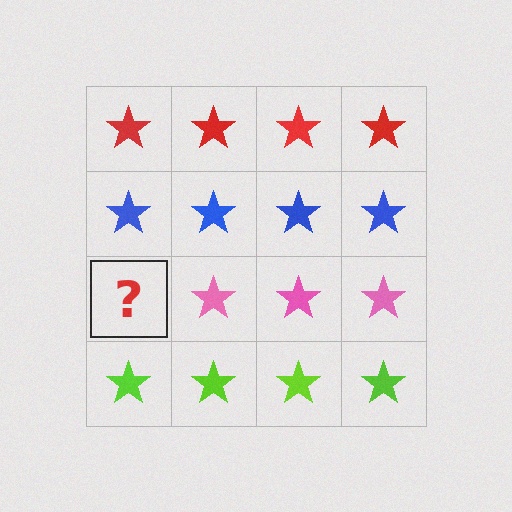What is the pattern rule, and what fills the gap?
The rule is that each row has a consistent color. The gap should be filled with a pink star.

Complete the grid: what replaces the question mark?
The question mark should be replaced with a pink star.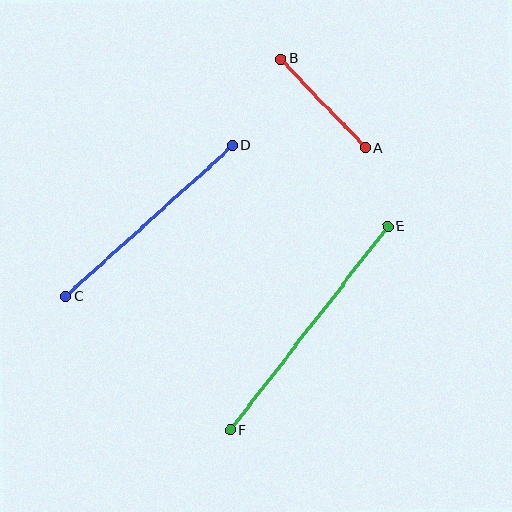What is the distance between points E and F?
The distance is approximately 258 pixels.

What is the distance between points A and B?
The distance is approximately 123 pixels.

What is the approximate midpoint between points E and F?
The midpoint is at approximately (309, 328) pixels.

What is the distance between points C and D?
The distance is approximately 225 pixels.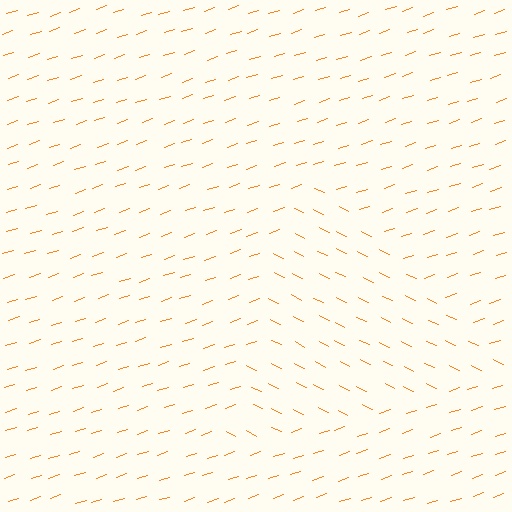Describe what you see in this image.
The image is filled with small orange line segments. A triangle region in the image has lines oriented differently from the surrounding lines, creating a visible texture boundary.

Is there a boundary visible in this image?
Yes, there is a texture boundary formed by a change in line orientation.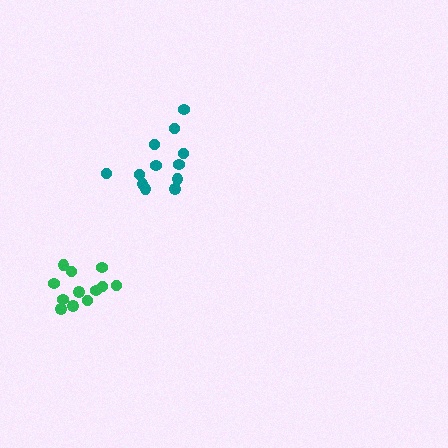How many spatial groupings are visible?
There are 2 spatial groupings.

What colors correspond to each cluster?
The clusters are colored: teal, green.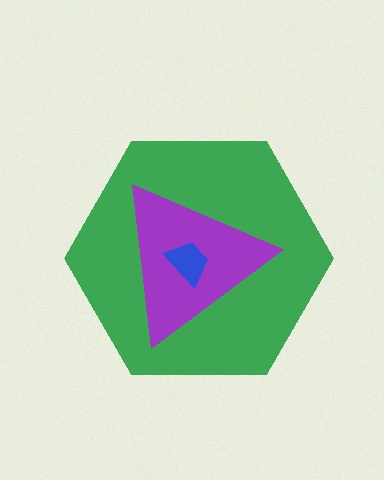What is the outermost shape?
The green hexagon.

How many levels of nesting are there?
3.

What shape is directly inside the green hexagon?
The purple triangle.